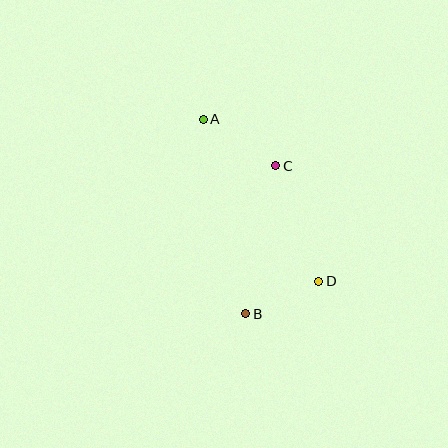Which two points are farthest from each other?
Points A and D are farthest from each other.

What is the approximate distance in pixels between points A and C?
The distance between A and C is approximately 86 pixels.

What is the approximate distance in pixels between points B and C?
The distance between B and C is approximately 151 pixels.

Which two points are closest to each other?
Points B and D are closest to each other.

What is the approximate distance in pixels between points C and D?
The distance between C and D is approximately 124 pixels.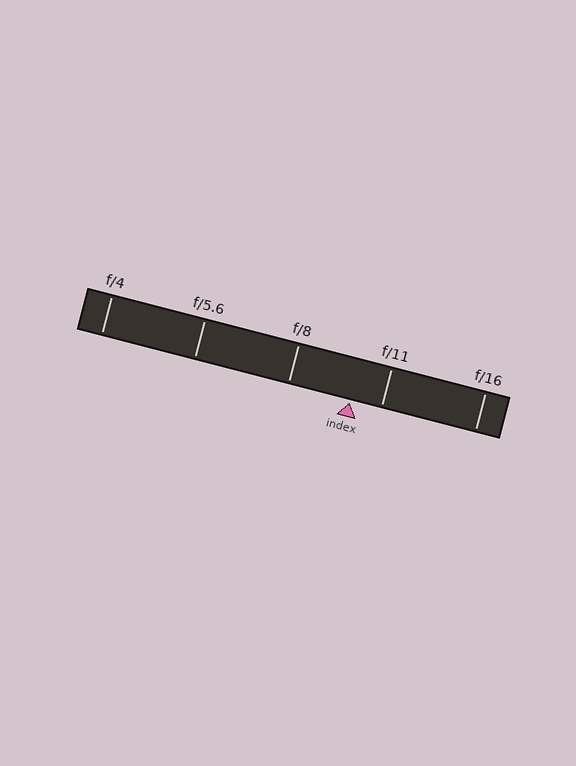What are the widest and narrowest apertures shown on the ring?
The widest aperture shown is f/4 and the narrowest is f/16.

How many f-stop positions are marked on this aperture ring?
There are 5 f-stop positions marked.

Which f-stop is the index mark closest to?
The index mark is closest to f/11.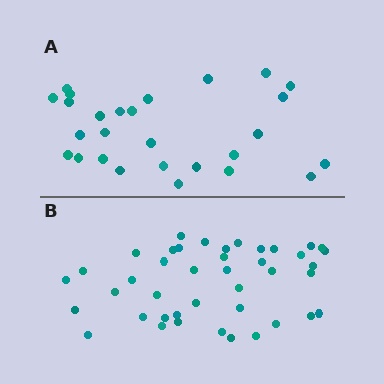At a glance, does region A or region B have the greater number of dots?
Region B (the bottom region) has more dots.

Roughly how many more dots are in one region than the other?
Region B has approximately 15 more dots than region A.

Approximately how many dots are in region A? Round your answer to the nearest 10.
About 30 dots. (The exact count is 27, which rounds to 30.)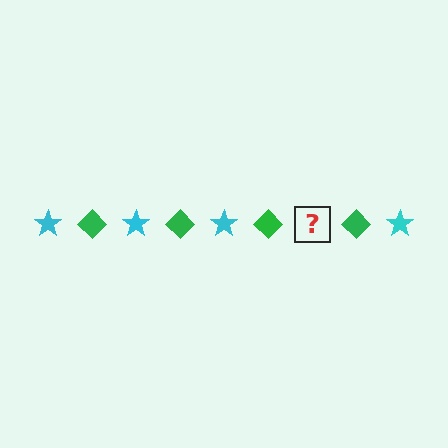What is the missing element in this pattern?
The missing element is a cyan star.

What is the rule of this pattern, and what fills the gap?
The rule is that the pattern alternates between cyan star and green diamond. The gap should be filled with a cyan star.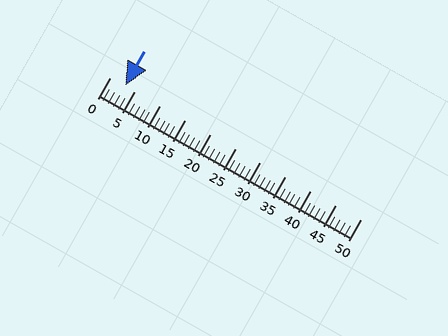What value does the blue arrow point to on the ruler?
The blue arrow points to approximately 3.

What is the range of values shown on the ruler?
The ruler shows values from 0 to 50.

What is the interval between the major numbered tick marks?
The major tick marks are spaced 5 units apart.